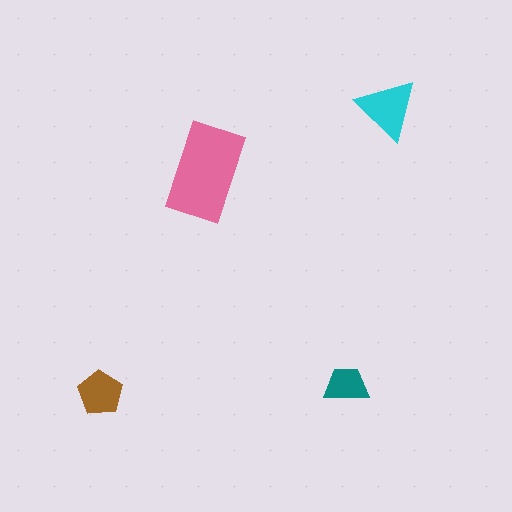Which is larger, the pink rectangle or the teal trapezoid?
The pink rectangle.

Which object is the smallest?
The teal trapezoid.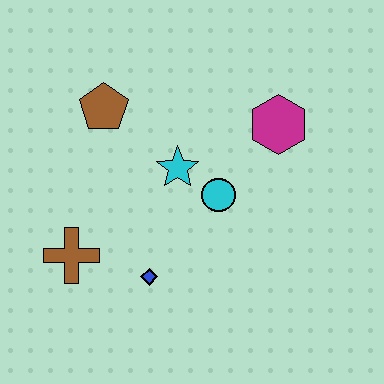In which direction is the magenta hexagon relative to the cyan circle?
The magenta hexagon is above the cyan circle.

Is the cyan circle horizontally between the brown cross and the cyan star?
No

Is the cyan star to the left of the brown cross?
No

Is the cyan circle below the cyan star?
Yes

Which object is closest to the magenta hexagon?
The cyan circle is closest to the magenta hexagon.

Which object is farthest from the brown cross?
The magenta hexagon is farthest from the brown cross.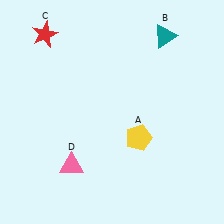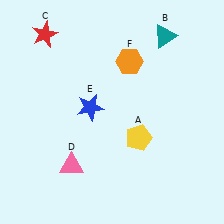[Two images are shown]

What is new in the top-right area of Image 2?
An orange hexagon (F) was added in the top-right area of Image 2.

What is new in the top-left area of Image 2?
A blue star (E) was added in the top-left area of Image 2.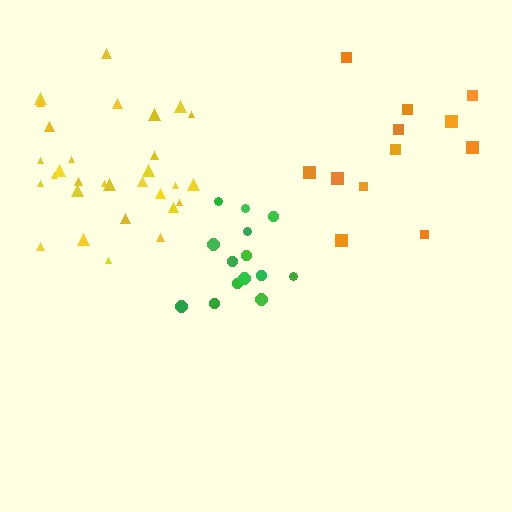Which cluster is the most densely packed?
Green.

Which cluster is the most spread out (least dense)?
Orange.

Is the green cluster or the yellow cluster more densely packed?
Green.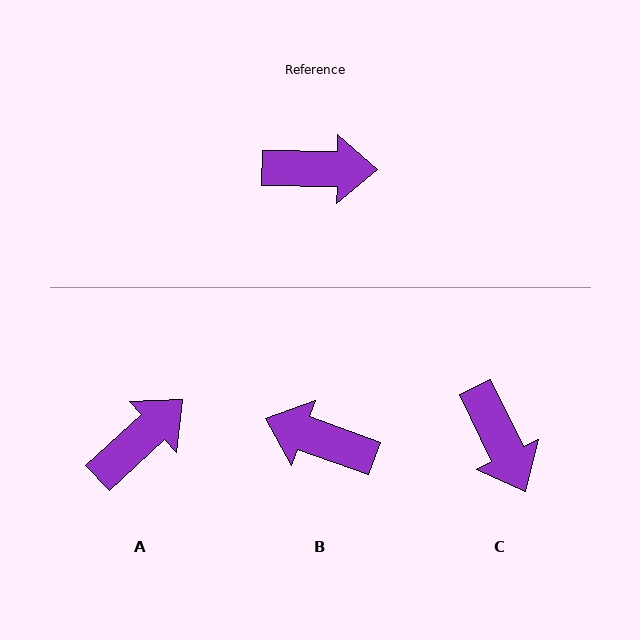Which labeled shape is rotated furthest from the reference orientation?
B, about 161 degrees away.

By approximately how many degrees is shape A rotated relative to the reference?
Approximately 44 degrees counter-clockwise.